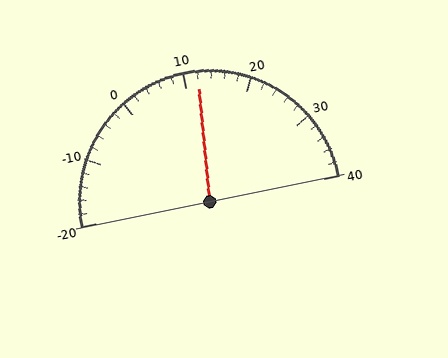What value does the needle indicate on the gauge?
The needle indicates approximately 12.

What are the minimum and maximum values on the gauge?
The gauge ranges from -20 to 40.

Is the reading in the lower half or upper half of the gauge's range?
The reading is in the upper half of the range (-20 to 40).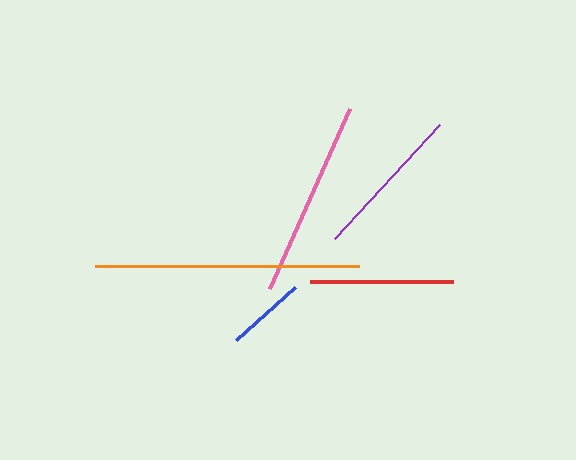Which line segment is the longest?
The orange line is the longest at approximately 264 pixels.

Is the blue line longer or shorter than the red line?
The red line is longer than the blue line.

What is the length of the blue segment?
The blue segment is approximately 79 pixels long.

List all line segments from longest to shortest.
From longest to shortest: orange, pink, purple, red, blue.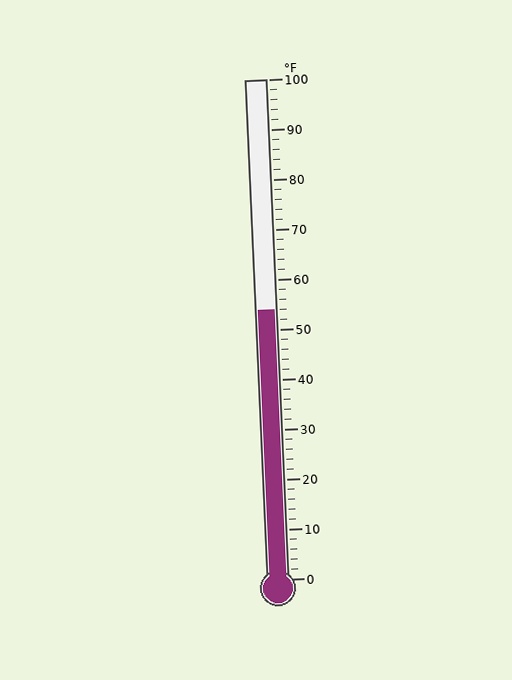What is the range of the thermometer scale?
The thermometer scale ranges from 0°F to 100°F.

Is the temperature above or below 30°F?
The temperature is above 30°F.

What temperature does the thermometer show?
The thermometer shows approximately 54°F.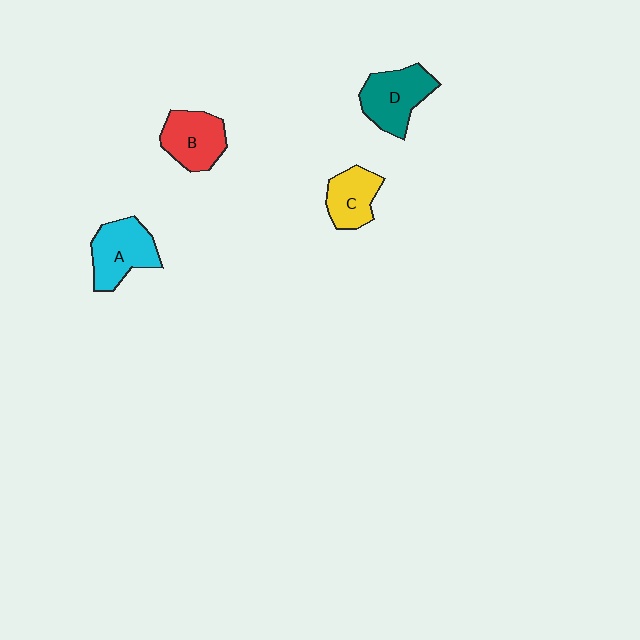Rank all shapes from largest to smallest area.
From largest to smallest: D (teal), A (cyan), B (red), C (yellow).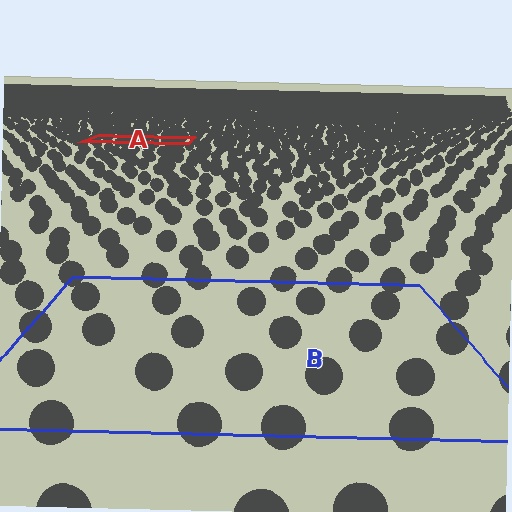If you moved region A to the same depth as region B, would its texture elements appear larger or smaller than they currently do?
They would appear larger. At a closer depth, the same texture elements are projected at a bigger on-screen size.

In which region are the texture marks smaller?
The texture marks are smaller in region A, because it is farther away.